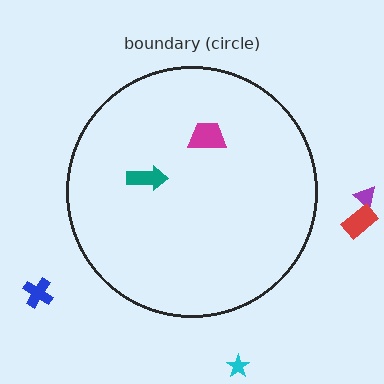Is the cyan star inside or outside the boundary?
Outside.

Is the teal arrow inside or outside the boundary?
Inside.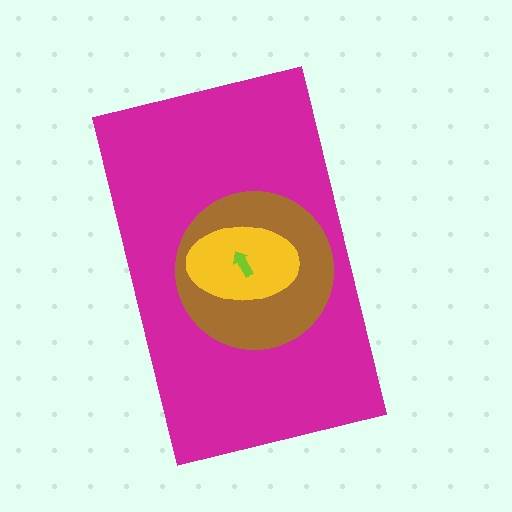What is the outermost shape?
The magenta rectangle.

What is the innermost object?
The lime arrow.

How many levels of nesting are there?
4.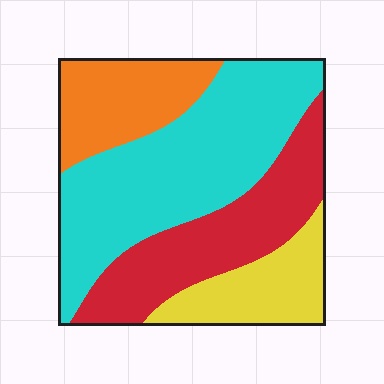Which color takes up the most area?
Cyan, at roughly 40%.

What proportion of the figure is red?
Red takes up about one quarter (1/4) of the figure.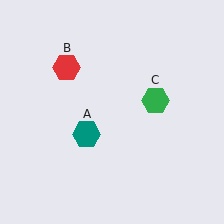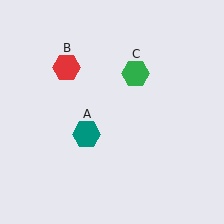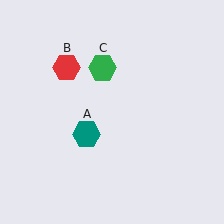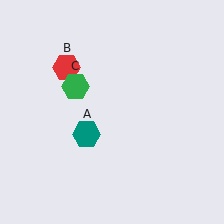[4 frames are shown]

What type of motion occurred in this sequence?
The green hexagon (object C) rotated counterclockwise around the center of the scene.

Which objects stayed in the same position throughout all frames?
Teal hexagon (object A) and red hexagon (object B) remained stationary.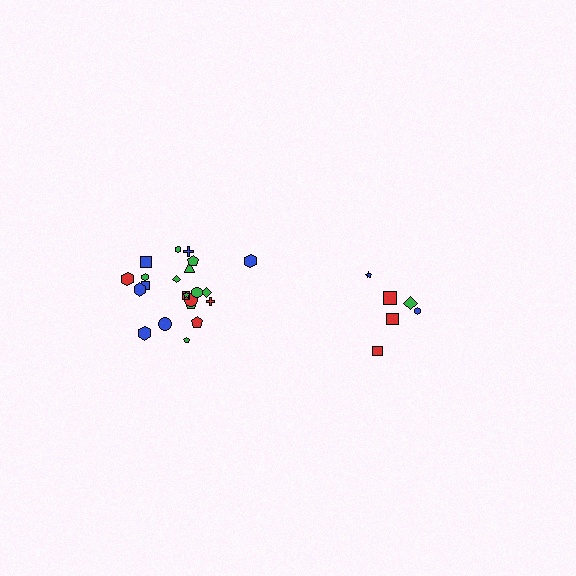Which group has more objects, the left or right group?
The left group.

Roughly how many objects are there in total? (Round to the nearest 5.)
Roughly 30 objects in total.